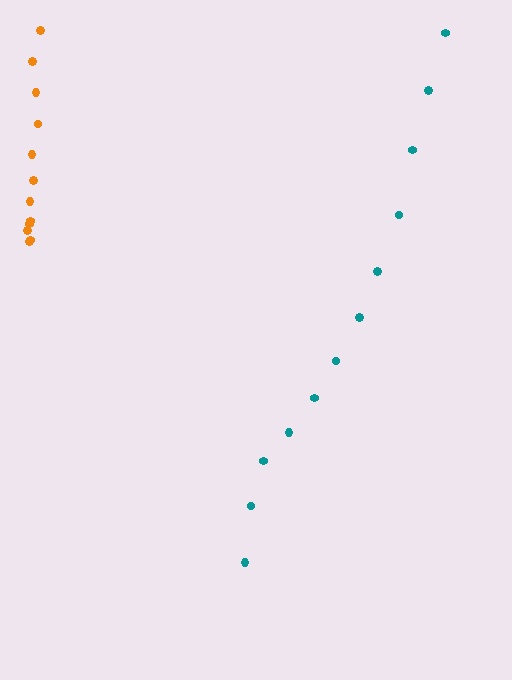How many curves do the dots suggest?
There are 2 distinct paths.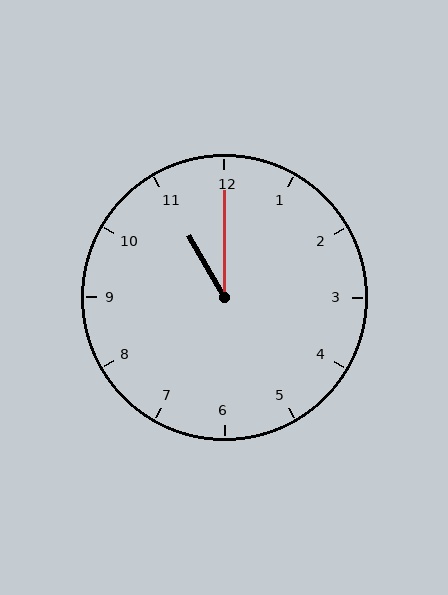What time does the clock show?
11:00.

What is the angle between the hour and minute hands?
Approximately 30 degrees.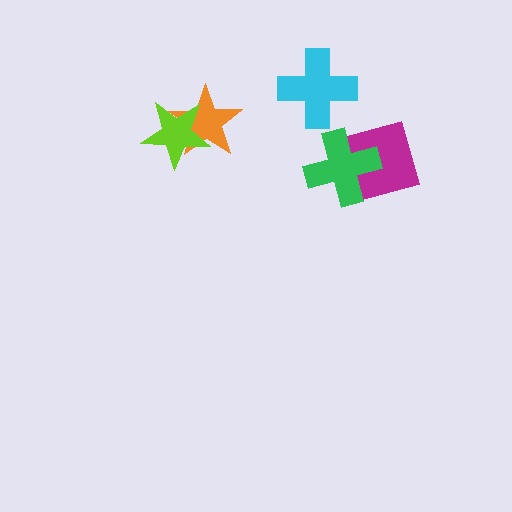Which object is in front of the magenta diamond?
The green cross is in front of the magenta diamond.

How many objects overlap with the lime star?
1 object overlaps with the lime star.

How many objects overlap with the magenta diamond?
1 object overlaps with the magenta diamond.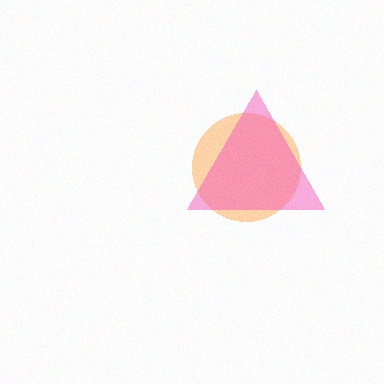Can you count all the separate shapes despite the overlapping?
Yes, there are 2 separate shapes.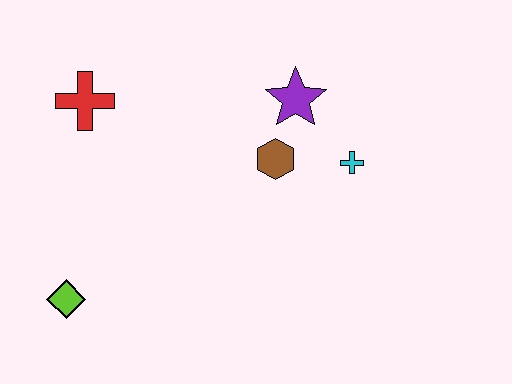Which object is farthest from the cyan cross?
The lime diamond is farthest from the cyan cross.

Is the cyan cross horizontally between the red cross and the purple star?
No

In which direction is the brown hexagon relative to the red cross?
The brown hexagon is to the right of the red cross.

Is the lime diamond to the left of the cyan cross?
Yes